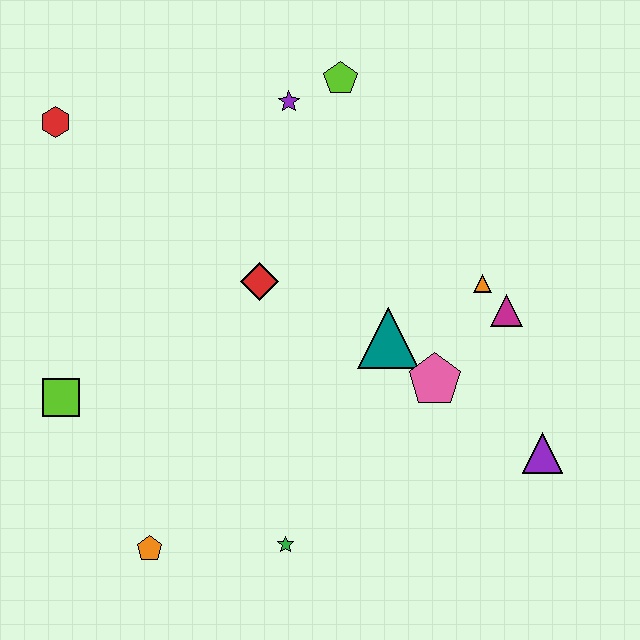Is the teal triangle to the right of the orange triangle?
No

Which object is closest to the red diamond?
The teal triangle is closest to the red diamond.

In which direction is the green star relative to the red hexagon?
The green star is below the red hexagon.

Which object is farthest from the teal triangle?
The red hexagon is farthest from the teal triangle.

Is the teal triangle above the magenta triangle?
No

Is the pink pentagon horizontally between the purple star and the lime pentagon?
No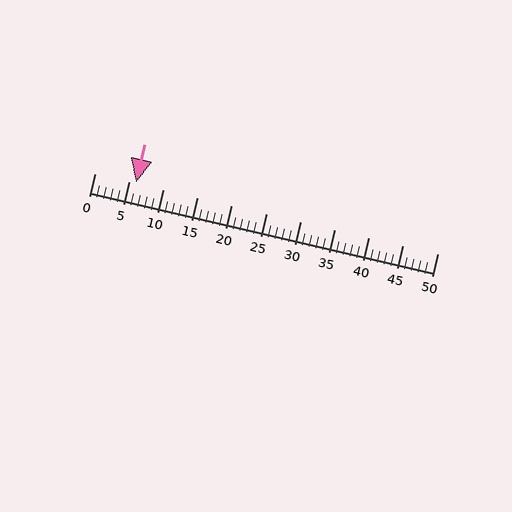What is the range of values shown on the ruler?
The ruler shows values from 0 to 50.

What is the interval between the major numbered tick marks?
The major tick marks are spaced 5 units apart.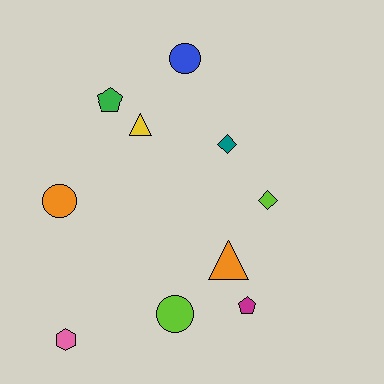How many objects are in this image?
There are 10 objects.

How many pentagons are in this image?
There are 2 pentagons.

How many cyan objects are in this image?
There are no cyan objects.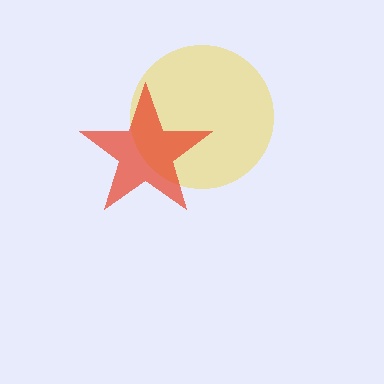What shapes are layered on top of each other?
The layered shapes are: a yellow circle, a red star.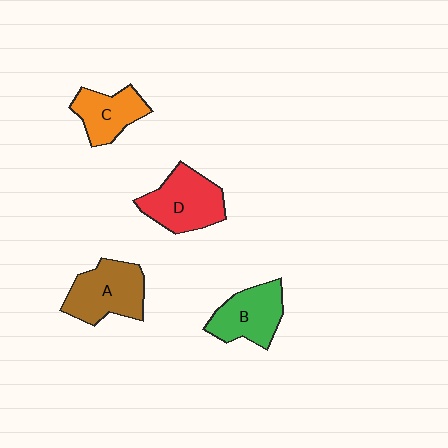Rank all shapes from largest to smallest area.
From largest to smallest: D (red), A (brown), B (green), C (orange).